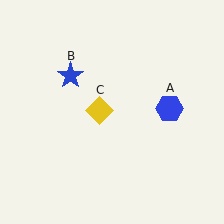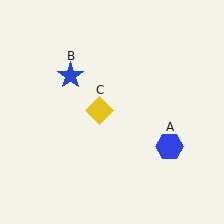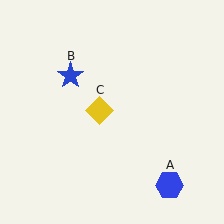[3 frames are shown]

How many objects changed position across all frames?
1 object changed position: blue hexagon (object A).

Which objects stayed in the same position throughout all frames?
Blue star (object B) and yellow diamond (object C) remained stationary.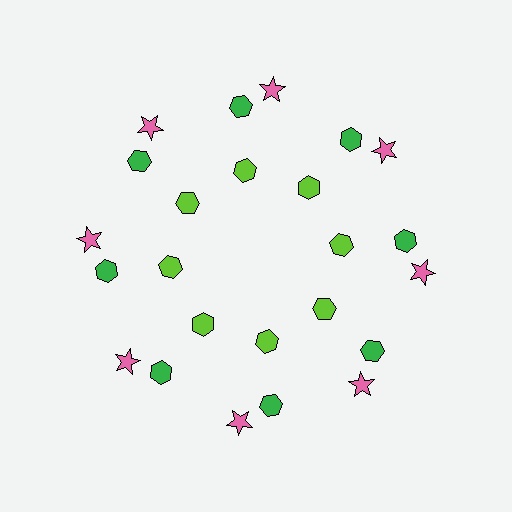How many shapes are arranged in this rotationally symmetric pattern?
There are 24 shapes, arranged in 8 groups of 3.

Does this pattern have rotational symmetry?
Yes, this pattern has 8-fold rotational symmetry. It looks the same after rotating 45 degrees around the center.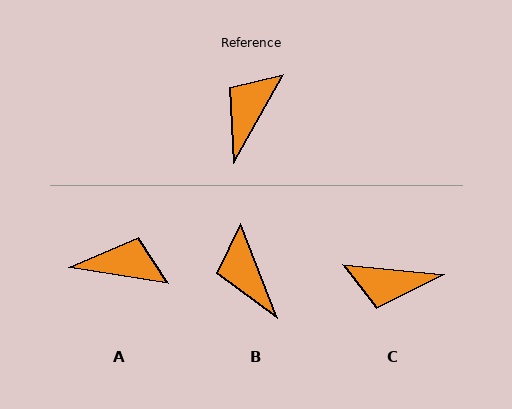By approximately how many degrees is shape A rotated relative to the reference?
Approximately 70 degrees clockwise.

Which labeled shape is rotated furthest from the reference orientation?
C, about 114 degrees away.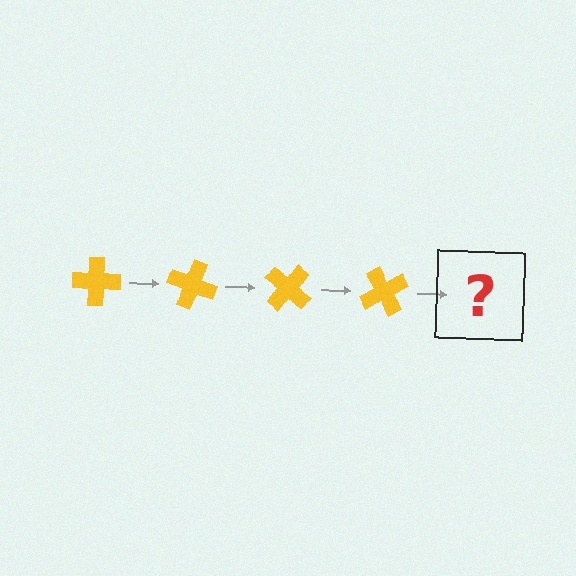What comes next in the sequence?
The next element should be a yellow cross rotated 80 degrees.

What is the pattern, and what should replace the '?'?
The pattern is that the cross rotates 20 degrees each step. The '?' should be a yellow cross rotated 80 degrees.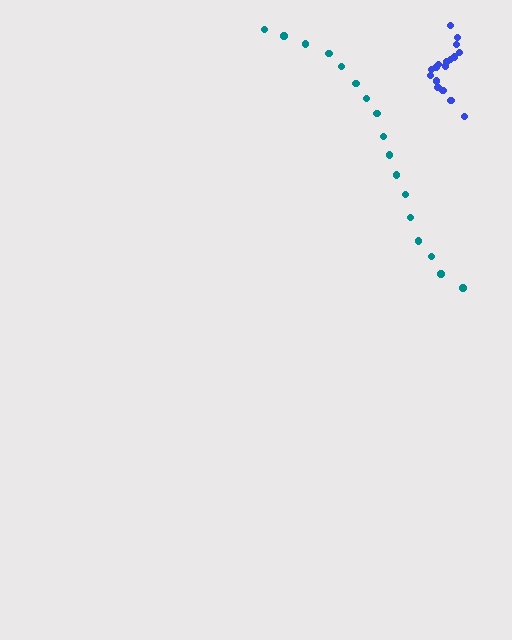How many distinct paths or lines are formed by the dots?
There are 2 distinct paths.